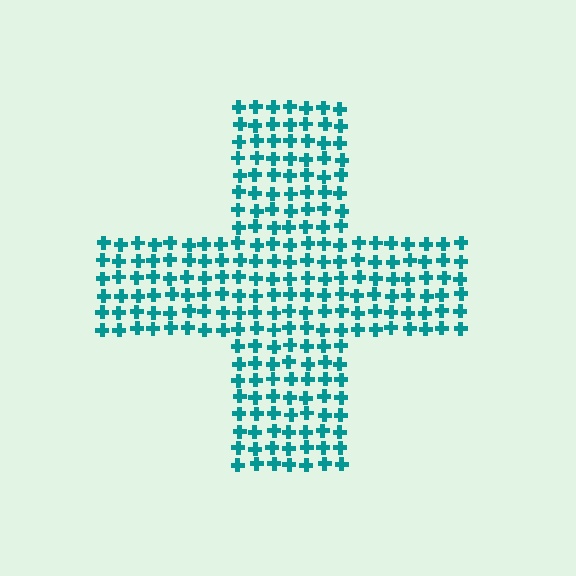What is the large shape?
The large shape is a cross.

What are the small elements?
The small elements are crosses.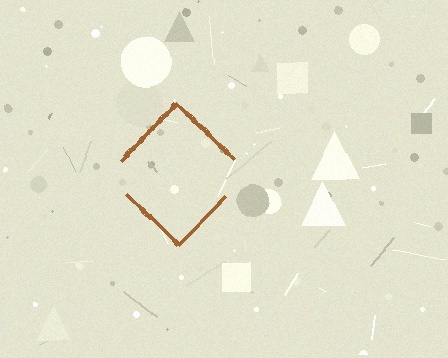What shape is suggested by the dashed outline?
The dashed outline suggests a diamond.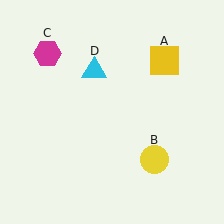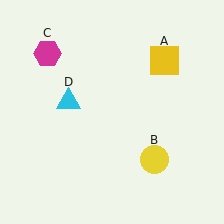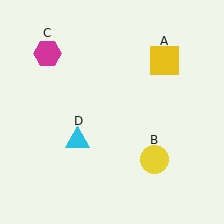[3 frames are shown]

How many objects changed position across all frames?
1 object changed position: cyan triangle (object D).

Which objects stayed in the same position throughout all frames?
Yellow square (object A) and yellow circle (object B) and magenta hexagon (object C) remained stationary.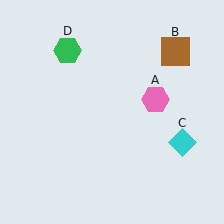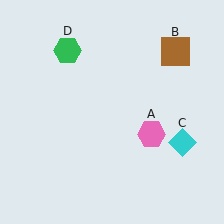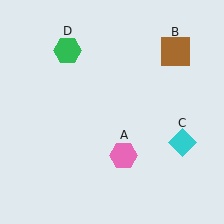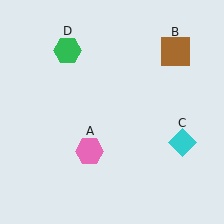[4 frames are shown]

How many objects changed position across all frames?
1 object changed position: pink hexagon (object A).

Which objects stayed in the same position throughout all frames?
Brown square (object B) and cyan diamond (object C) and green hexagon (object D) remained stationary.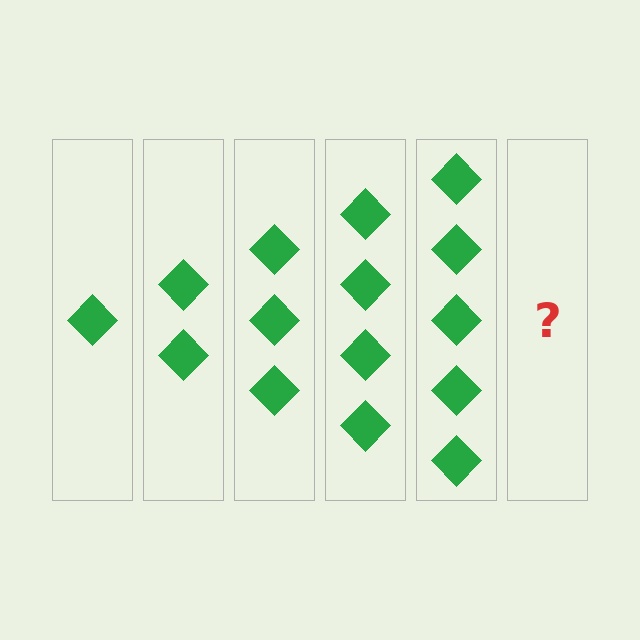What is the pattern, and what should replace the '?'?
The pattern is that each step adds one more diamond. The '?' should be 6 diamonds.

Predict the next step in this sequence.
The next step is 6 diamonds.